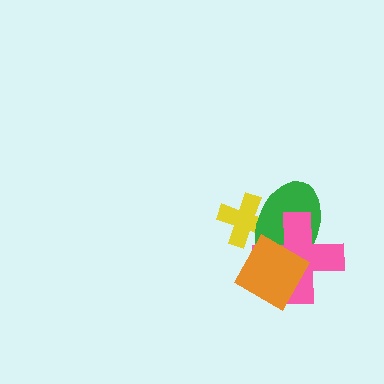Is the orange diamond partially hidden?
No, no other shape covers it.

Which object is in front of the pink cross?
The orange diamond is in front of the pink cross.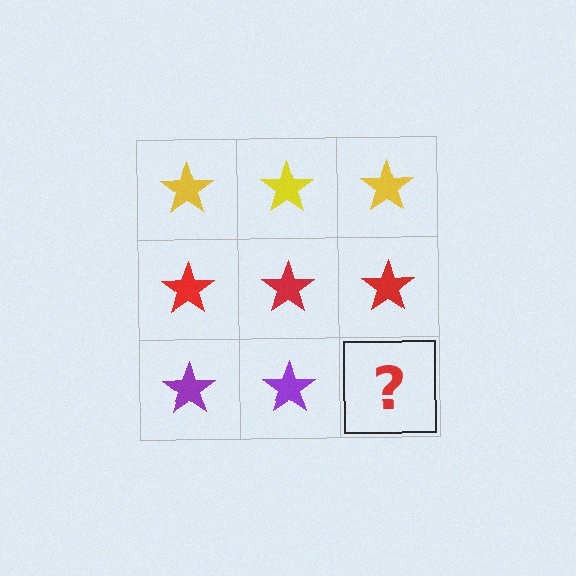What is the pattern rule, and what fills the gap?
The rule is that each row has a consistent color. The gap should be filled with a purple star.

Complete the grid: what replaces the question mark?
The question mark should be replaced with a purple star.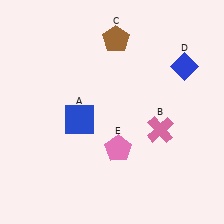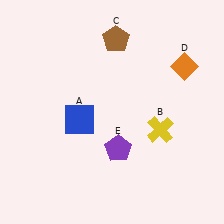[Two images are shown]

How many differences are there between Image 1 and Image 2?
There are 3 differences between the two images.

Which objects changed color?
B changed from pink to yellow. D changed from blue to orange. E changed from pink to purple.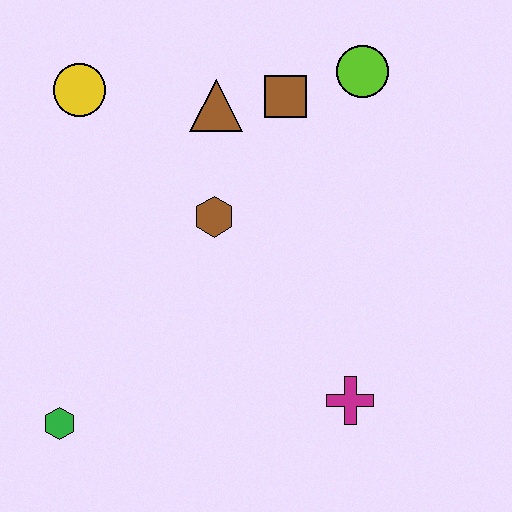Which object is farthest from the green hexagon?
The lime circle is farthest from the green hexagon.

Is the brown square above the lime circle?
No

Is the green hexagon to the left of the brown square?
Yes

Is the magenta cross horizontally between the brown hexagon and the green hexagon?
No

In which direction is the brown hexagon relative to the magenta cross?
The brown hexagon is above the magenta cross.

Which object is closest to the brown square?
The brown triangle is closest to the brown square.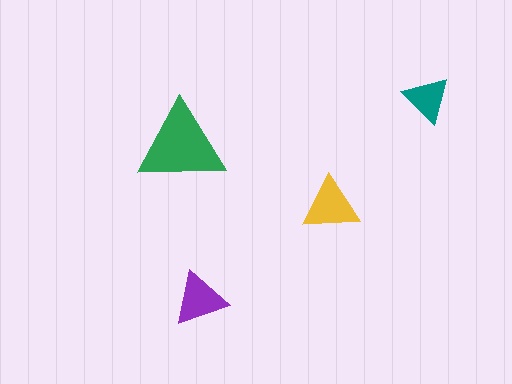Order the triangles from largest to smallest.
the green one, the yellow one, the purple one, the teal one.